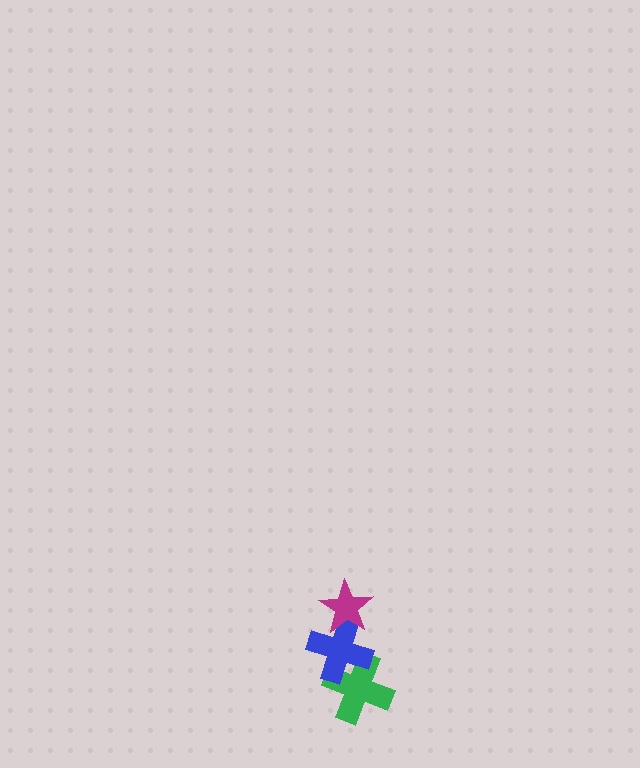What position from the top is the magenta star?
The magenta star is 1st from the top.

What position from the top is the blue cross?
The blue cross is 2nd from the top.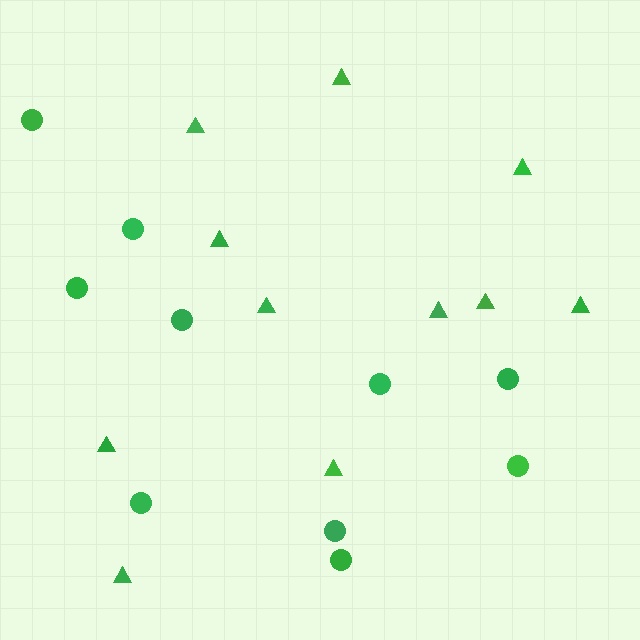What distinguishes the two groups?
There are 2 groups: one group of circles (10) and one group of triangles (11).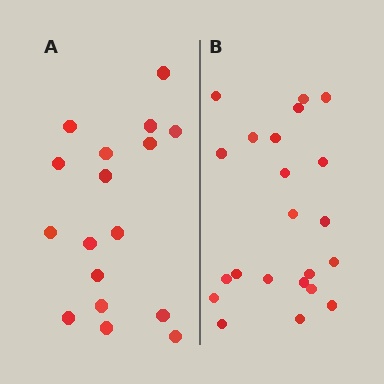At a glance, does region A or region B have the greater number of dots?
Region B (the right region) has more dots.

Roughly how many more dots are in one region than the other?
Region B has about 5 more dots than region A.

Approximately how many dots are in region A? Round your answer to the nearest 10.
About 20 dots. (The exact count is 17, which rounds to 20.)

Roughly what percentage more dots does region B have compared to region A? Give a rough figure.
About 30% more.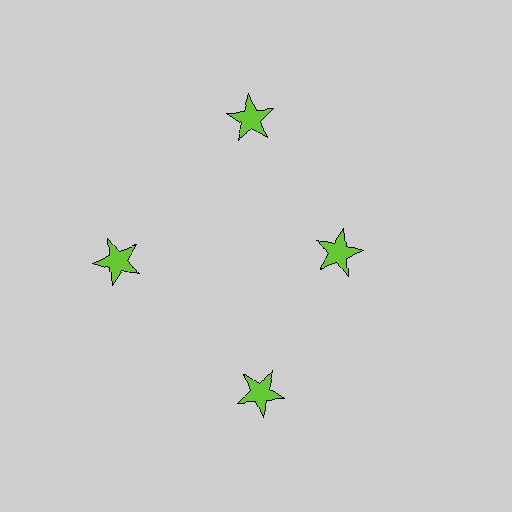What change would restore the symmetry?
The symmetry would be restored by moving it outward, back onto the ring so that all 4 stars sit at equal angles and equal distance from the center.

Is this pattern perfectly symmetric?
No. The 4 lime stars are arranged in a ring, but one element near the 3 o'clock position is pulled inward toward the center, breaking the 4-fold rotational symmetry.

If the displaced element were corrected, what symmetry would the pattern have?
It would have 4-fold rotational symmetry — the pattern would map onto itself every 90 degrees.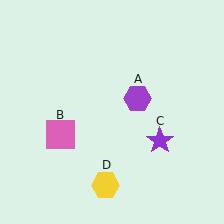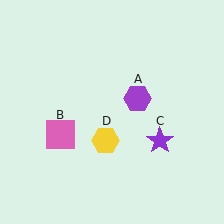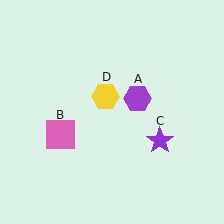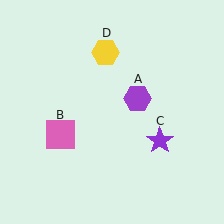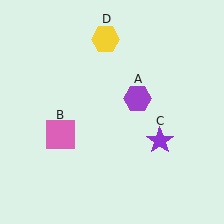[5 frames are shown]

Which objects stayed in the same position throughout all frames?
Purple hexagon (object A) and pink square (object B) and purple star (object C) remained stationary.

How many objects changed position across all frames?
1 object changed position: yellow hexagon (object D).